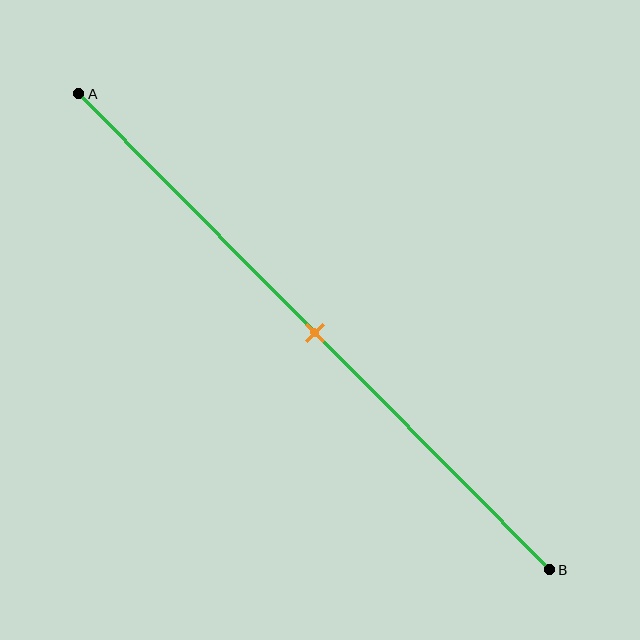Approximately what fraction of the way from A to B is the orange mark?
The orange mark is approximately 50% of the way from A to B.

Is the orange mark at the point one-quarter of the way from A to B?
No, the mark is at about 50% from A, not at the 25% one-quarter point.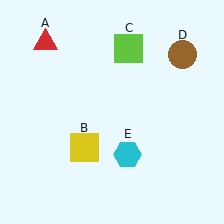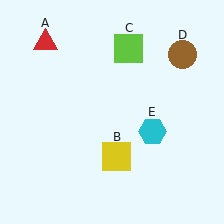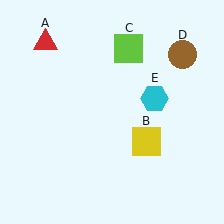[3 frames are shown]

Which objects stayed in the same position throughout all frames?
Red triangle (object A) and lime square (object C) and brown circle (object D) remained stationary.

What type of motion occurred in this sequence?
The yellow square (object B), cyan hexagon (object E) rotated counterclockwise around the center of the scene.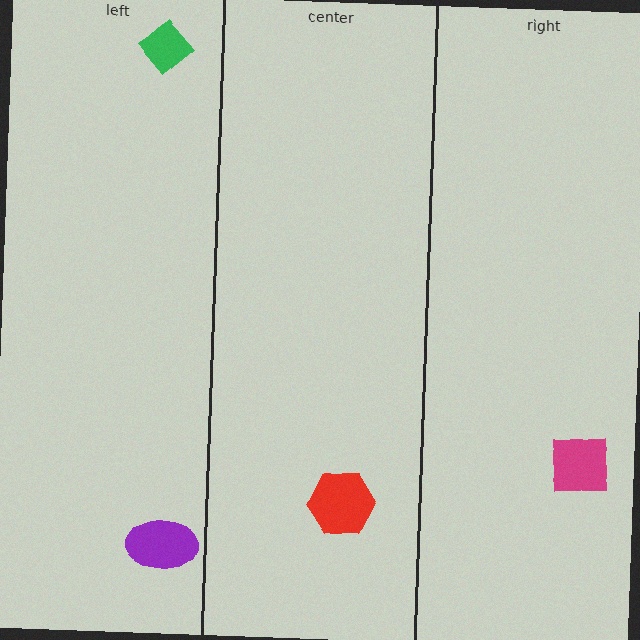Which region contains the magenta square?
The right region.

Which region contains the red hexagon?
The center region.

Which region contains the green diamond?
The left region.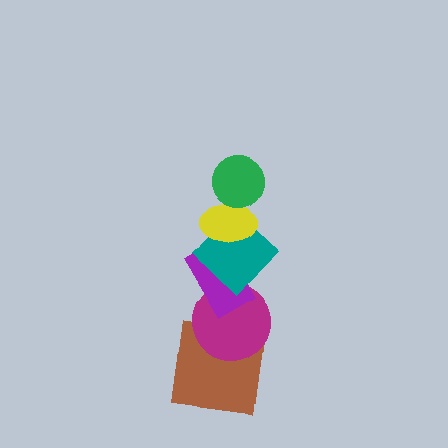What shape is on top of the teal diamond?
The yellow ellipse is on top of the teal diamond.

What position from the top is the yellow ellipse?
The yellow ellipse is 2nd from the top.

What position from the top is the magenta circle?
The magenta circle is 5th from the top.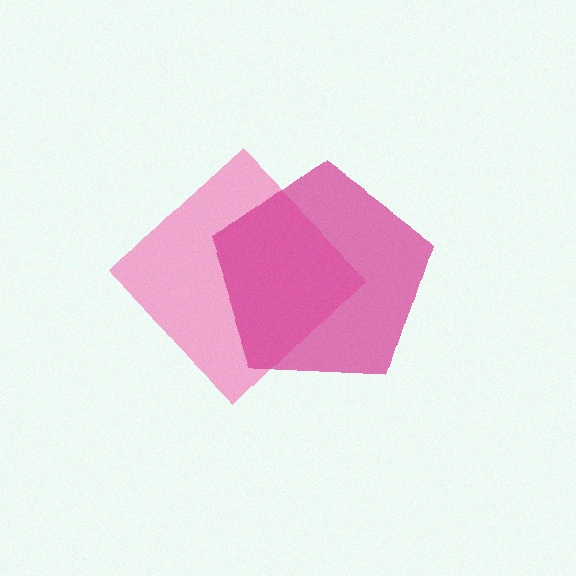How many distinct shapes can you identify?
There are 2 distinct shapes: a pink diamond, a magenta pentagon.